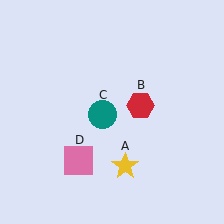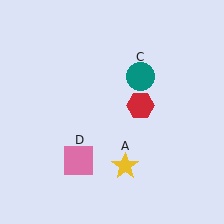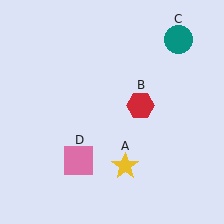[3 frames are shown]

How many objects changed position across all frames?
1 object changed position: teal circle (object C).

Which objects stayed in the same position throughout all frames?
Yellow star (object A) and red hexagon (object B) and pink square (object D) remained stationary.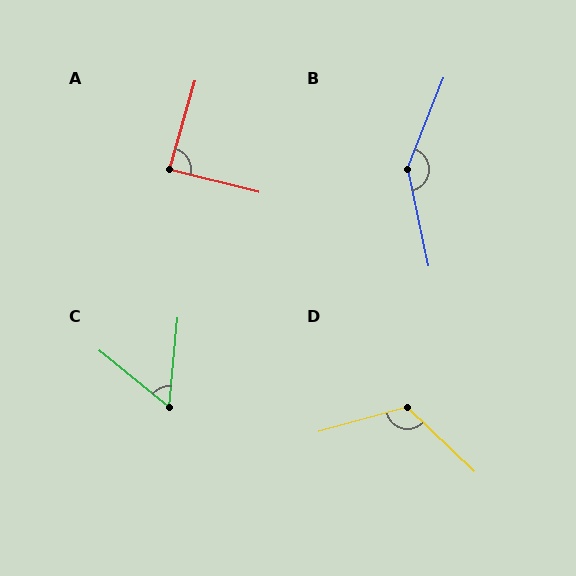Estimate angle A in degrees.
Approximately 88 degrees.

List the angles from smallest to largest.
C (56°), A (88°), D (121°), B (146°).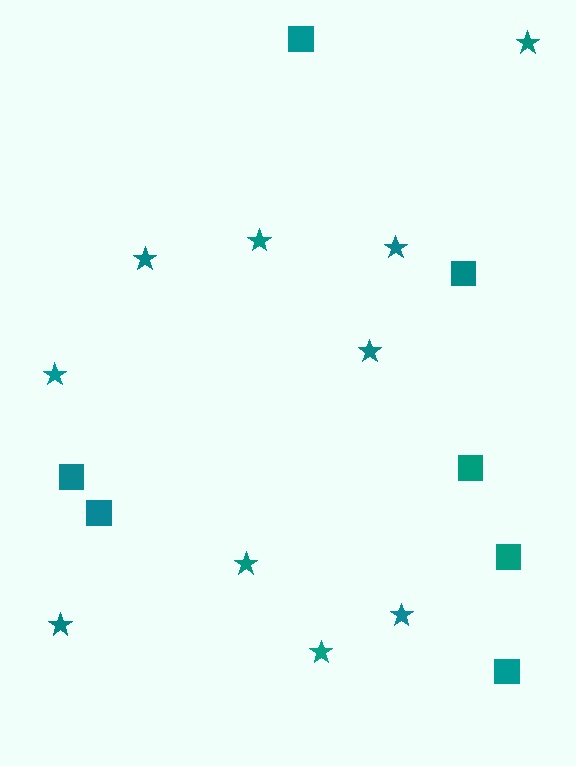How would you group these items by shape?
There are 2 groups: one group of squares (7) and one group of stars (10).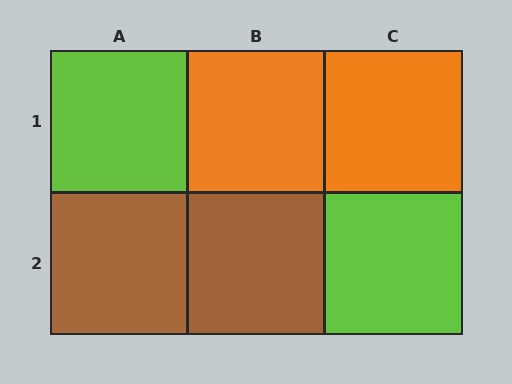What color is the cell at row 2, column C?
Lime.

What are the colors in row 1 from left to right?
Lime, orange, orange.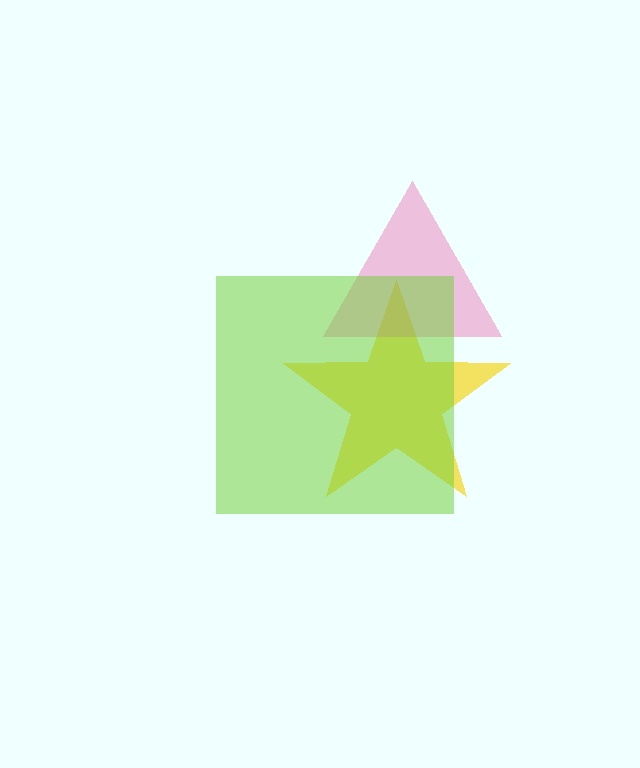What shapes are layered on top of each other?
The layered shapes are: a yellow star, a pink triangle, a lime square.